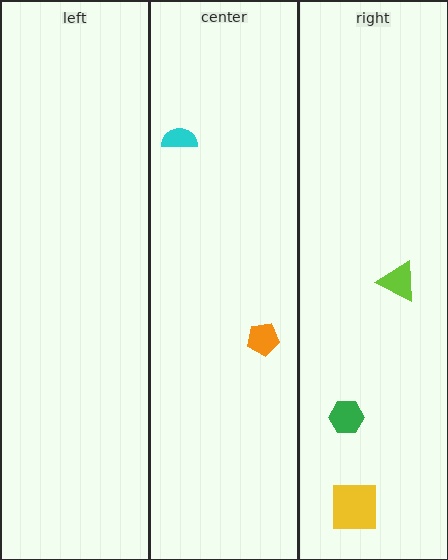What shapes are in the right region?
The yellow square, the lime triangle, the green hexagon.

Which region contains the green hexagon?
The right region.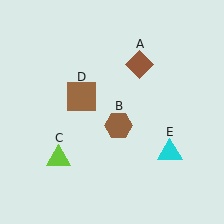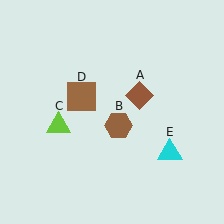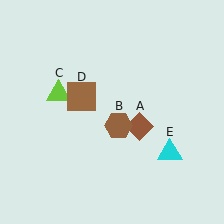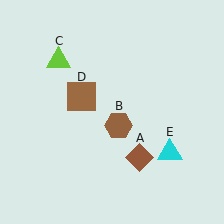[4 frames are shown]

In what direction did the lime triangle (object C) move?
The lime triangle (object C) moved up.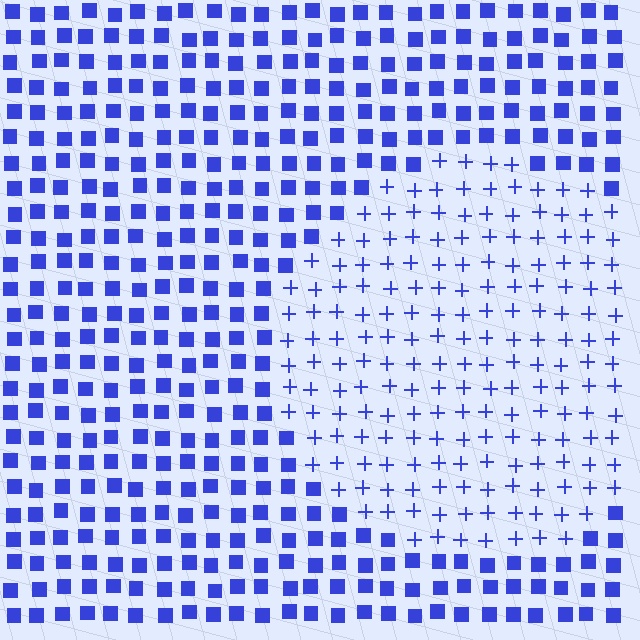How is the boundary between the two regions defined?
The boundary is defined by a change in element shape: plus signs inside vs. squares outside. All elements share the same color and spacing.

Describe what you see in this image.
The image is filled with small blue elements arranged in a uniform grid. A circle-shaped region contains plus signs, while the surrounding area contains squares. The boundary is defined purely by the change in element shape.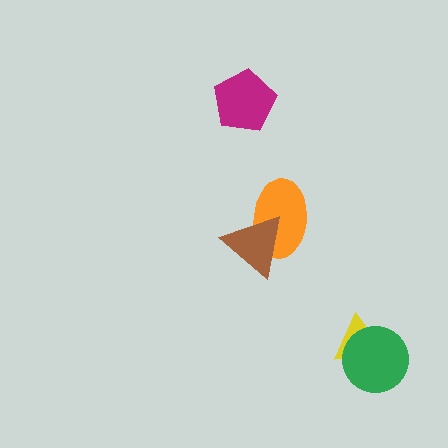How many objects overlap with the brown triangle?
1 object overlaps with the brown triangle.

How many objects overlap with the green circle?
1 object overlaps with the green circle.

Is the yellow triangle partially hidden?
Yes, it is partially covered by another shape.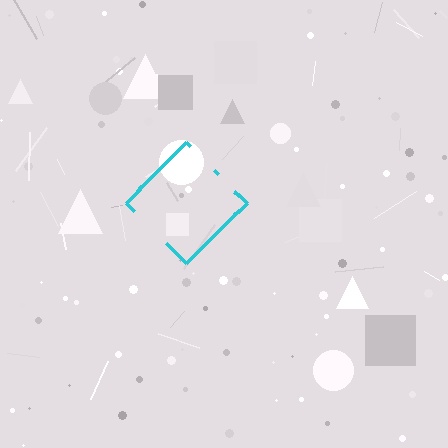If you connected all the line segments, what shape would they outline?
They would outline a diamond.